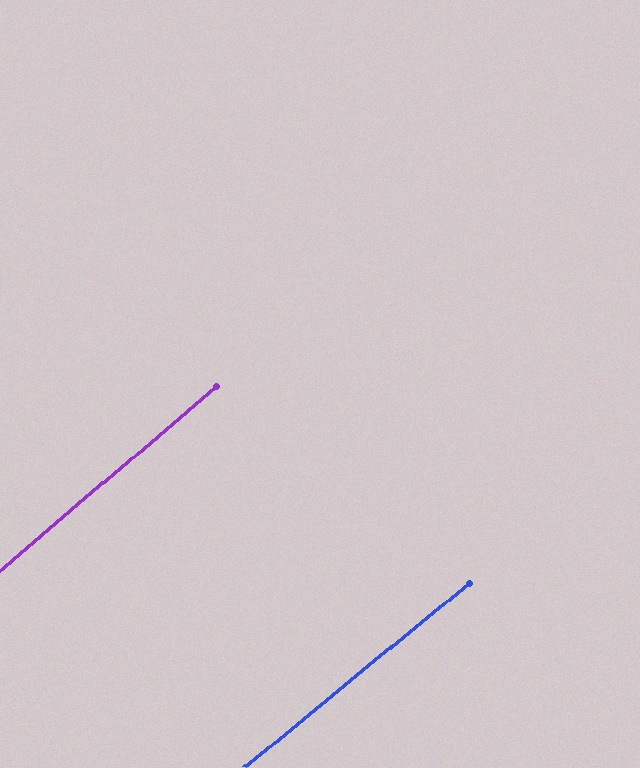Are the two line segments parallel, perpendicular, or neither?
Parallel — their directions differ by only 1.0°.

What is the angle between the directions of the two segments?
Approximately 1 degree.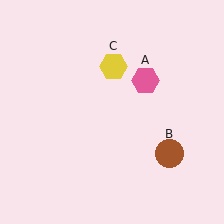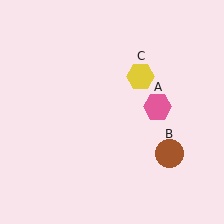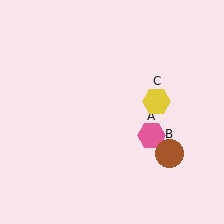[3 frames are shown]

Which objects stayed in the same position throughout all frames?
Brown circle (object B) remained stationary.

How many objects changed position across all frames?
2 objects changed position: pink hexagon (object A), yellow hexagon (object C).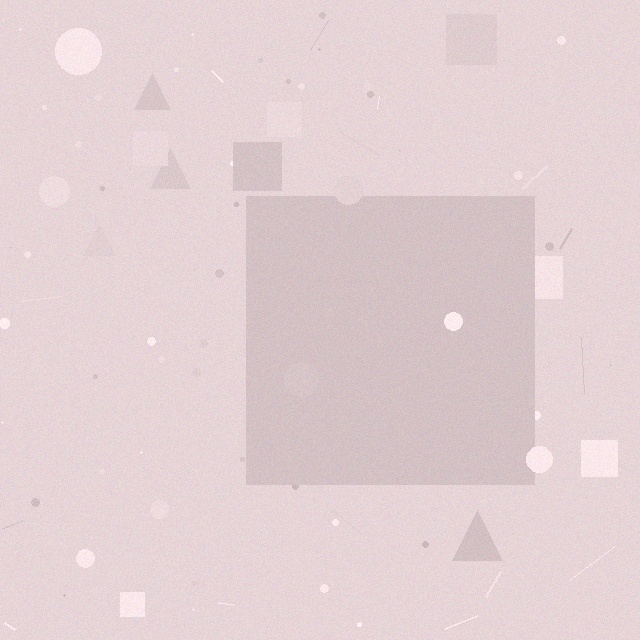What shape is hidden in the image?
A square is hidden in the image.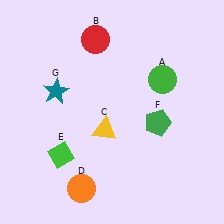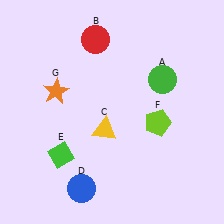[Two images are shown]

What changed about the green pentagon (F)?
In Image 1, F is green. In Image 2, it changed to lime.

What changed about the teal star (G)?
In Image 1, G is teal. In Image 2, it changed to orange.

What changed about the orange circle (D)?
In Image 1, D is orange. In Image 2, it changed to blue.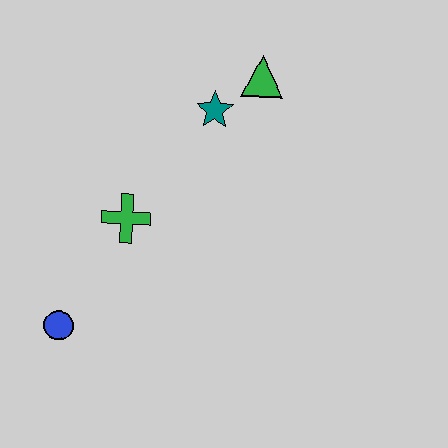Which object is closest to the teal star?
The green triangle is closest to the teal star.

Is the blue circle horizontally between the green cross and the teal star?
No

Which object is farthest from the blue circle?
The green triangle is farthest from the blue circle.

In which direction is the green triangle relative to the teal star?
The green triangle is to the right of the teal star.